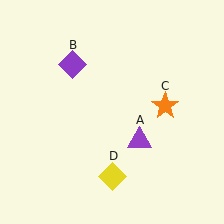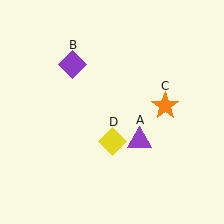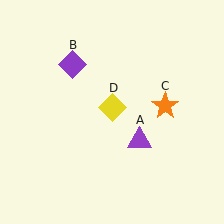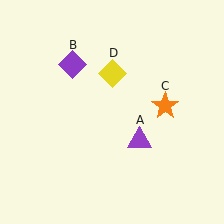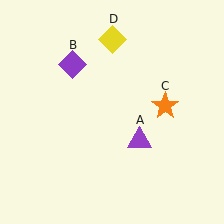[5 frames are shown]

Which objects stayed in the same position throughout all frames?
Purple triangle (object A) and purple diamond (object B) and orange star (object C) remained stationary.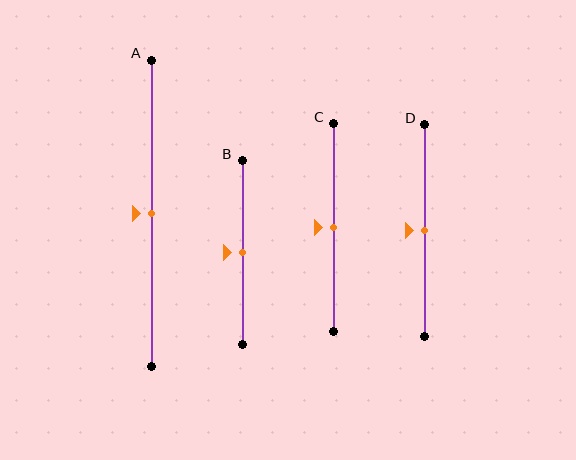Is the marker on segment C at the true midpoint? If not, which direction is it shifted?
Yes, the marker on segment C is at the true midpoint.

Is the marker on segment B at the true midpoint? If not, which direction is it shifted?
Yes, the marker on segment B is at the true midpoint.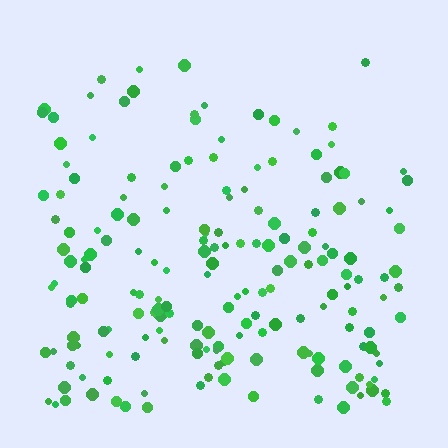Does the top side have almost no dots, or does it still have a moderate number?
Still a moderate number, just noticeably fewer than the bottom.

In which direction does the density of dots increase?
From top to bottom, with the bottom side densest.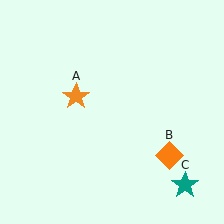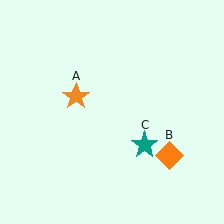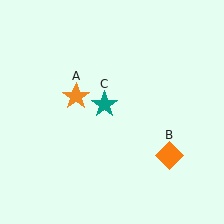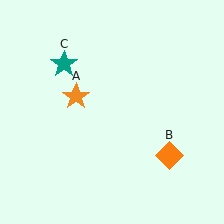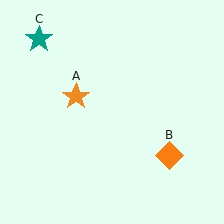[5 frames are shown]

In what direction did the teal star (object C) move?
The teal star (object C) moved up and to the left.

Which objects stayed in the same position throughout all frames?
Orange star (object A) and orange diamond (object B) remained stationary.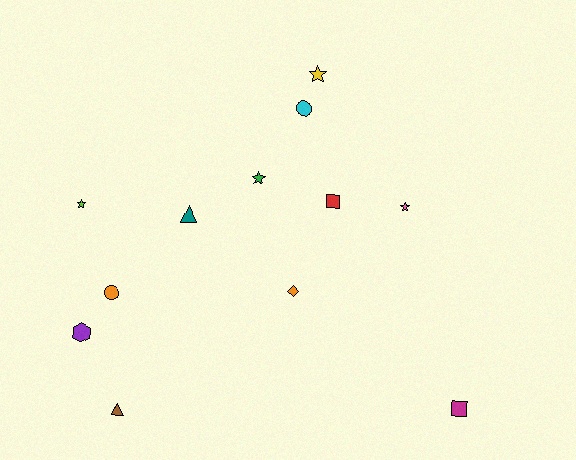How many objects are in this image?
There are 12 objects.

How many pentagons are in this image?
There are no pentagons.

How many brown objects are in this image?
There is 1 brown object.